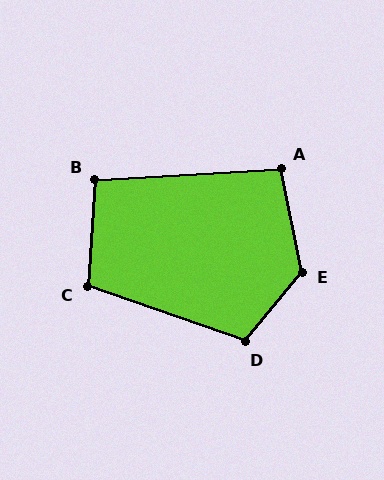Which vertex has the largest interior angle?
E, at approximately 130 degrees.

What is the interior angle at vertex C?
Approximately 105 degrees (obtuse).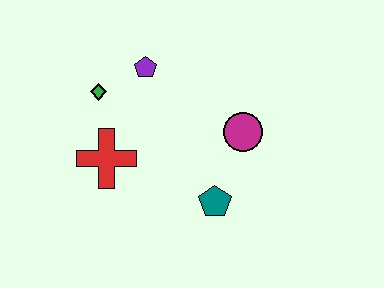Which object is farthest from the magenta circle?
The green diamond is farthest from the magenta circle.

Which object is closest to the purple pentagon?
The green diamond is closest to the purple pentagon.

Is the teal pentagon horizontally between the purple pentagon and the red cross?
No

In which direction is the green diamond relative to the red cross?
The green diamond is above the red cross.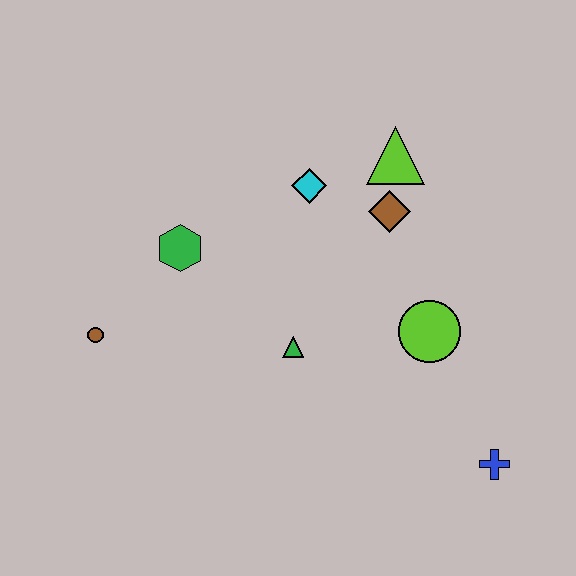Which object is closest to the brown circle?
The green hexagon is closest to the brown circle.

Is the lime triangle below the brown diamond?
No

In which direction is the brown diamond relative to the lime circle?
The brown diamond is above the lime circle.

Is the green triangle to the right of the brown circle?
Yes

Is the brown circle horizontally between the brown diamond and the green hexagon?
No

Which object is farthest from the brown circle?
The blue cross is farthest from the brown circle.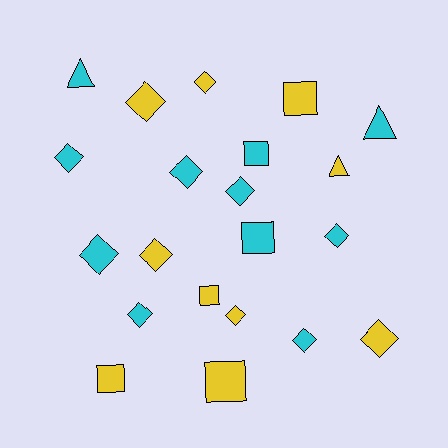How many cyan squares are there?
There are 2 cyan squares.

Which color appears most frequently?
Cyan, with 11 objects.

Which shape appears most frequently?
Diamond, with 12 objects.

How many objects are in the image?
There are 21 objects.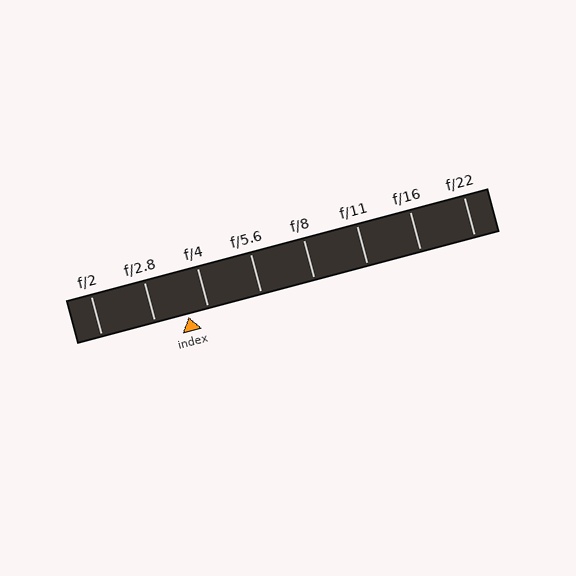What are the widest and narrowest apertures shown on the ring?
The widest aperture shown is f/2 and the narrowest is f/22.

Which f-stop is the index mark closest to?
The index mark is closest to f/4.